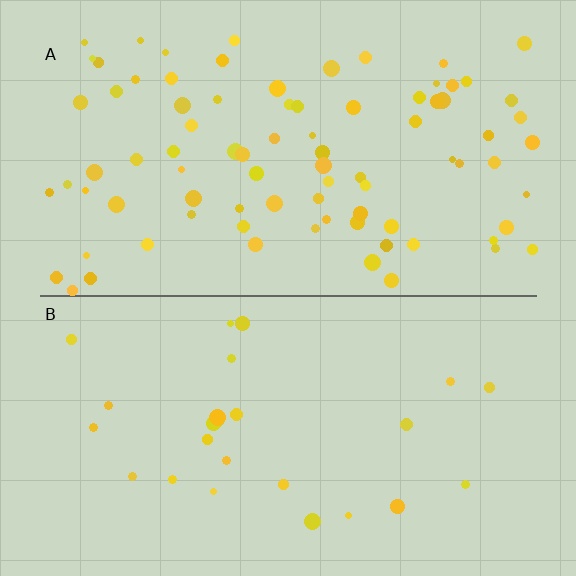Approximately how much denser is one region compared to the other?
Approximately 3.3× — region A over region B.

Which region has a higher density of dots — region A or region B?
A (the top).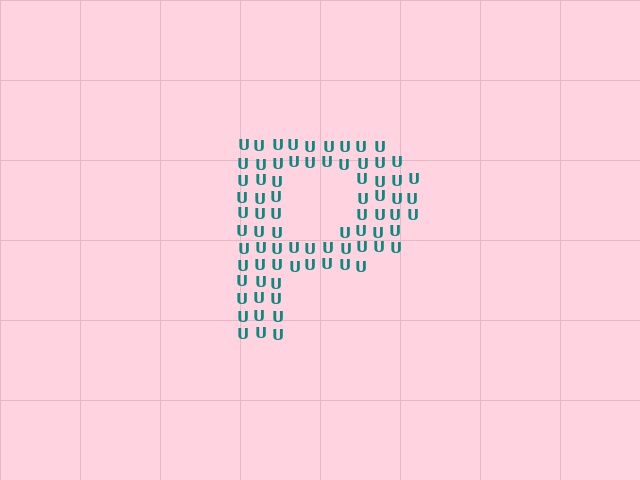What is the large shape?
The large shape is the letter P.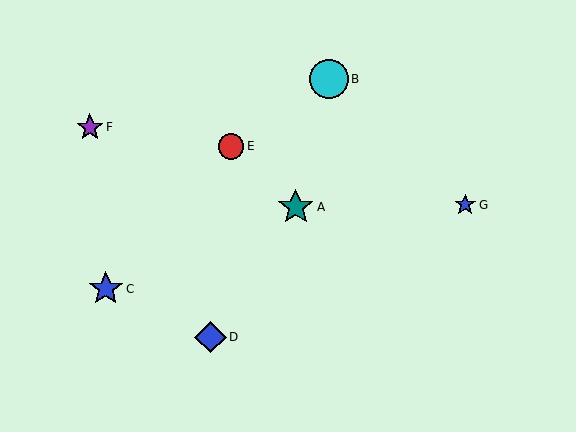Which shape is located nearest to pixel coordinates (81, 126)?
The purple star (labeled F) at (90, 127) is nearest to that location.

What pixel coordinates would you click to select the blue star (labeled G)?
Click at (465, 205) to select the blue star G.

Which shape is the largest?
The cyan circle (labeled B) is the largest.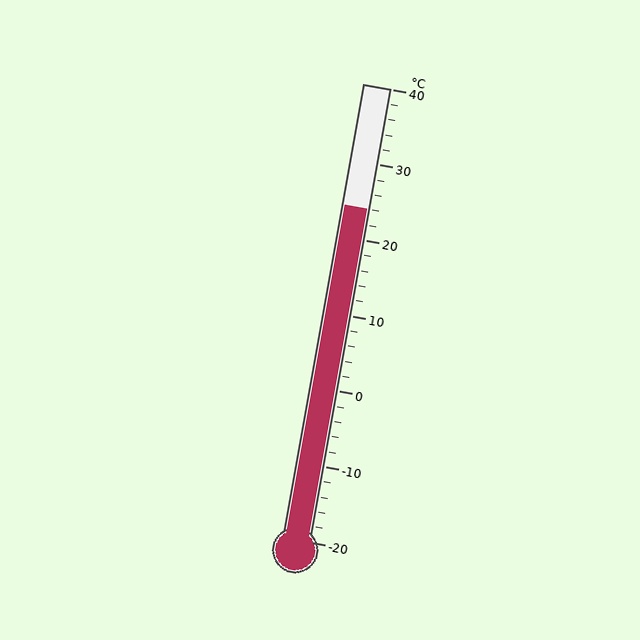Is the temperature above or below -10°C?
The temperature is above -10°C.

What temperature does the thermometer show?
The thermometer shows approximately 24°C.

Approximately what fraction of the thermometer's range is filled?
The thermometer is filled to approximately 75% of its range.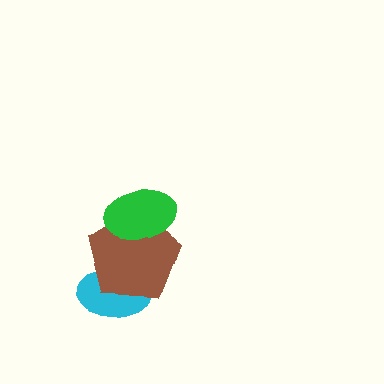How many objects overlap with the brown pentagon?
2 objects overlap with the brown pentagon.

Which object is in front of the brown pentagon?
The green ellipse is in front of the brown pentagon.